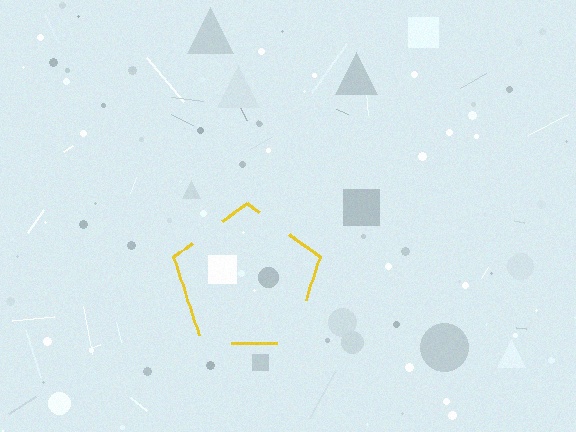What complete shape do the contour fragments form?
The contour fragments form a pentagon.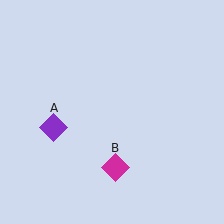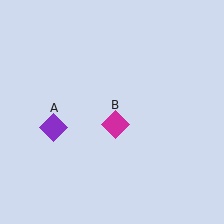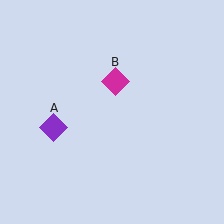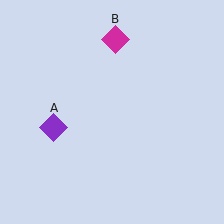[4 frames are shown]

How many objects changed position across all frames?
1 object changed position: magenta diamond (object B).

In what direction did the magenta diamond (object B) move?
The magenta diamond (object B) moved up.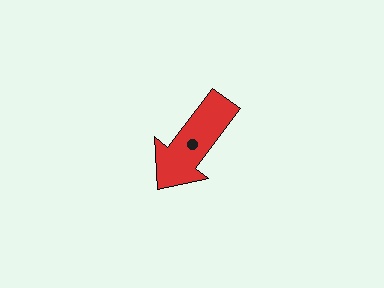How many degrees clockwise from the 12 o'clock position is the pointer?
Approximately 217 degrees.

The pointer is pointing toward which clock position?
Roughly 7 o'clock.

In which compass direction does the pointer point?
Southwest.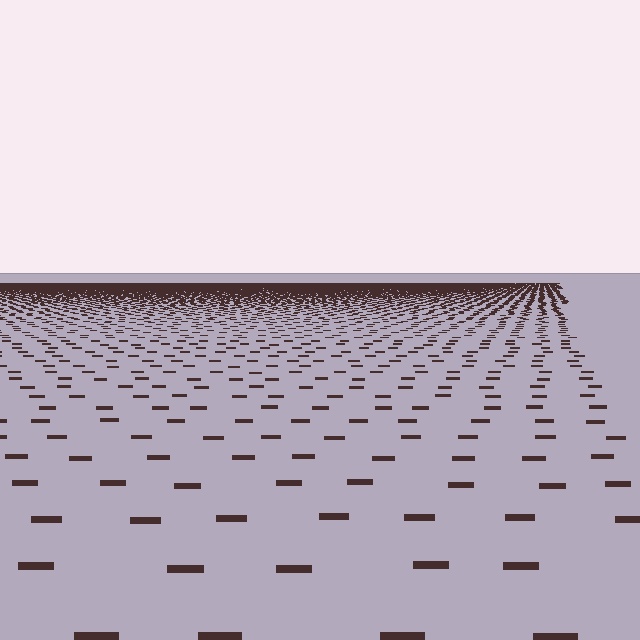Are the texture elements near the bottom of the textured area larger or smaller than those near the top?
Larger. Near the bottom, elements are closer to the viewer and appear at a bigger on-screen size.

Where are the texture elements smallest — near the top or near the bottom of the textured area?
Near the top.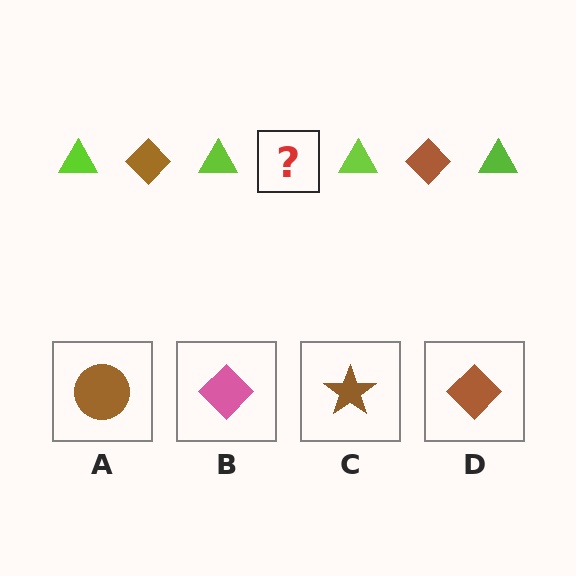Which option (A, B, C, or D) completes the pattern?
D.